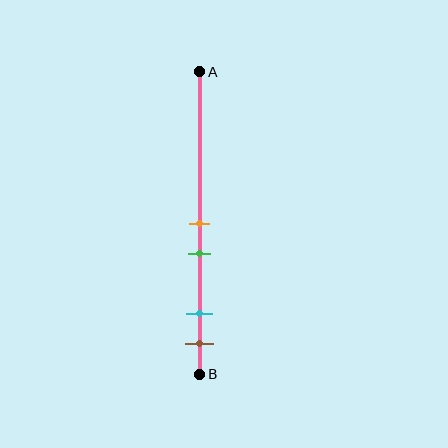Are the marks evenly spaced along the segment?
No, the marks are not evenly spaced.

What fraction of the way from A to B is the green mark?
The green mark is approximately 60% (0.6) of the way from A to B.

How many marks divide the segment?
There are 4 marks dividing the segment.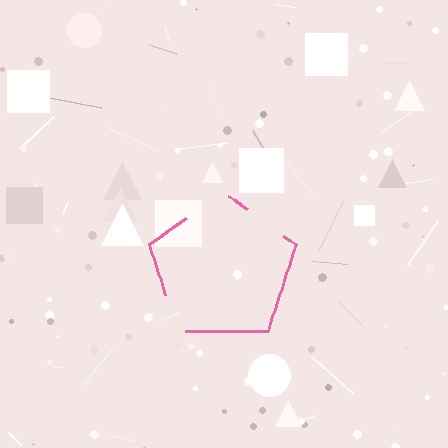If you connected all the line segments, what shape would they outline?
They would outline a pentagon.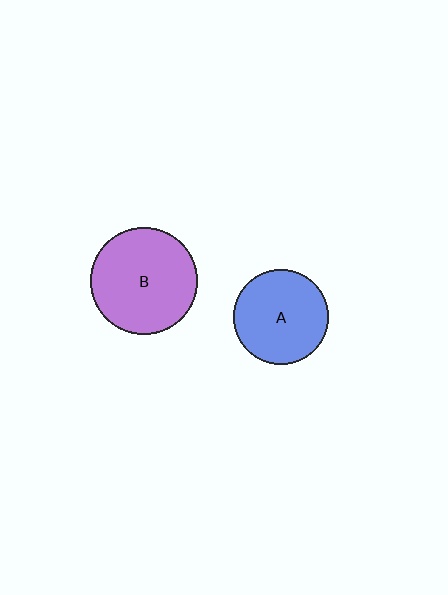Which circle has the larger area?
Circle B (purple).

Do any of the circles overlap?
No, none of the circles overlap.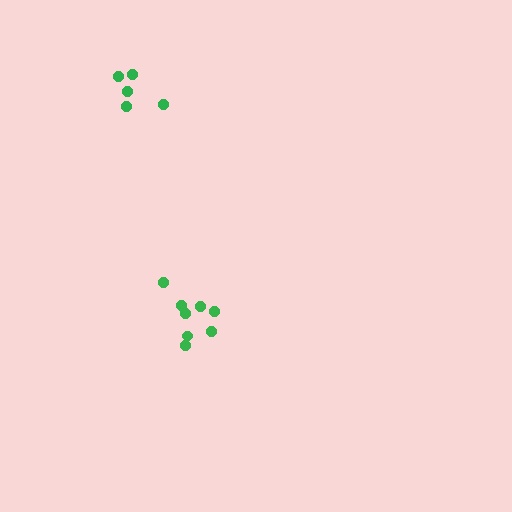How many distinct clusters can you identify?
There are 2 distinct clusters.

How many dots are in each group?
Group 1: 8 dots, Group 2: 5 dots (13 total).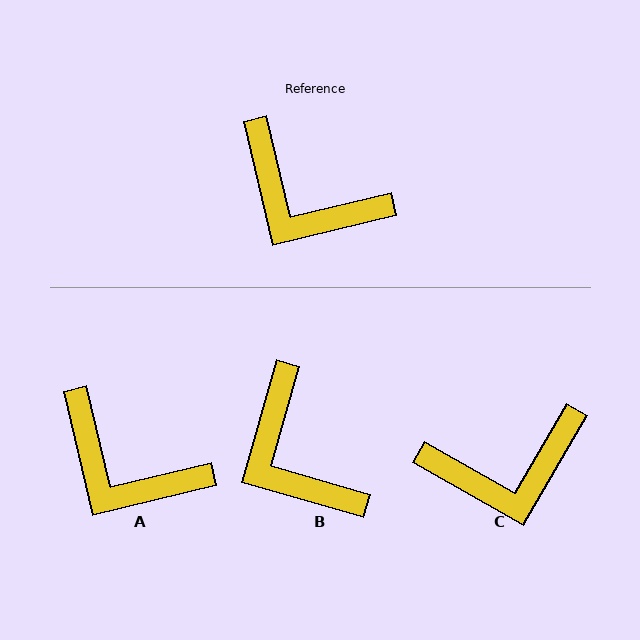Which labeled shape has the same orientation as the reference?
A.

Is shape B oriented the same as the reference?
No, it is off by about 30 degrees.